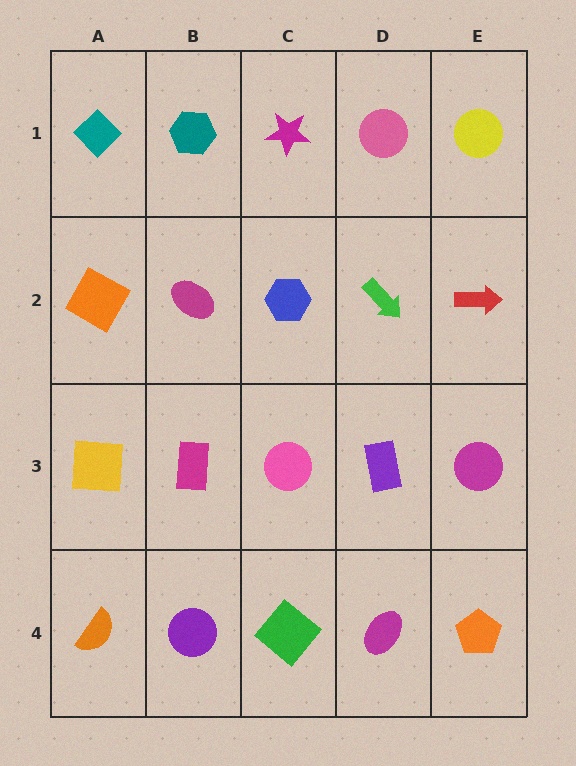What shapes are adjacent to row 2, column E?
A yellow circle (row 1, column E), a magenta circle (row 3, column E), a green arrow (row 2, column D).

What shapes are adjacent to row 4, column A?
A yellow square (row 3, column A), a purple circle (row 4, column B).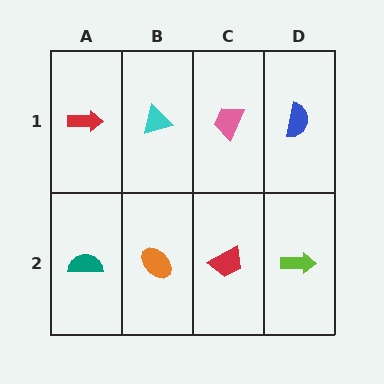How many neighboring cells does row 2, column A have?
2.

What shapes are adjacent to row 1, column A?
A teal semicircle (row 2, column A), a cyan triangle (row 1, column B).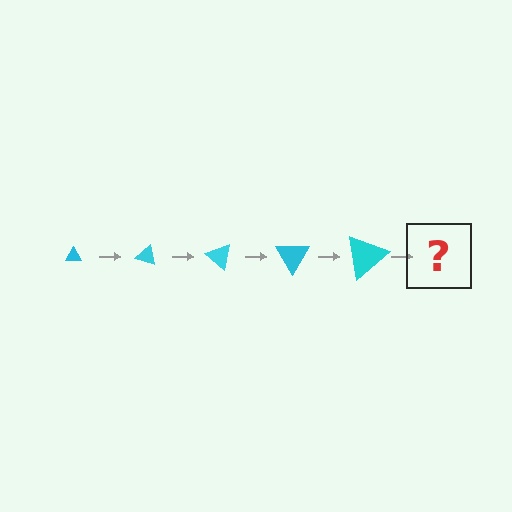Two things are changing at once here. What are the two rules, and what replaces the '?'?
The two rules are that the triangle grows larger each step and it rotates 20 degrees each step. The '?' should be a triangle, larger than the previous one and rotated 100 degrees from the start.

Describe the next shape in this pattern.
It should be a triangle, larger than the previous one and rotated 100 degrees from the start.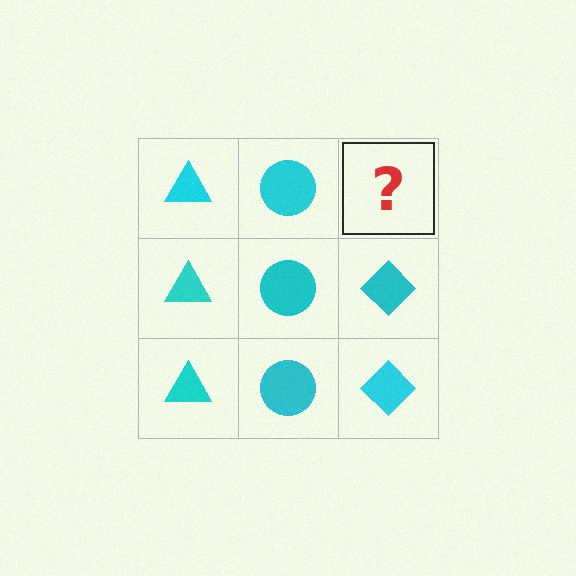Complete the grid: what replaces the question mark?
The question mark should be replaced with a cyan diamond.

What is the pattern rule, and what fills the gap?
The rule is that each column has a consistent shape. The gap should be filled with a cyan diamond.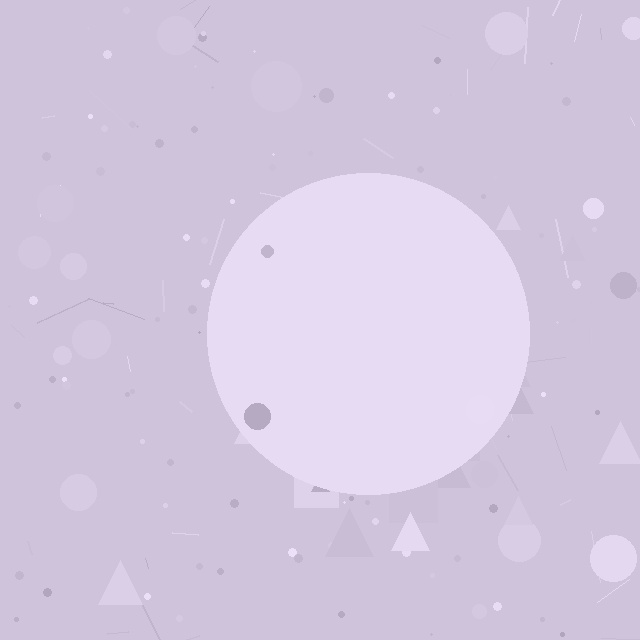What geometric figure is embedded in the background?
A circle is embedded in the background.